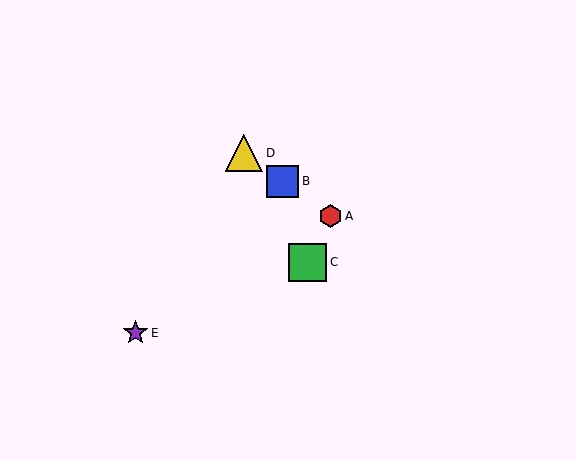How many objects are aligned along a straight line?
3 objects (A, B, D) are aligned along a straight line.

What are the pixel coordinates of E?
Object E is at (135, 333).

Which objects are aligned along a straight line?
Objects A, B, D are aligned along a straight line.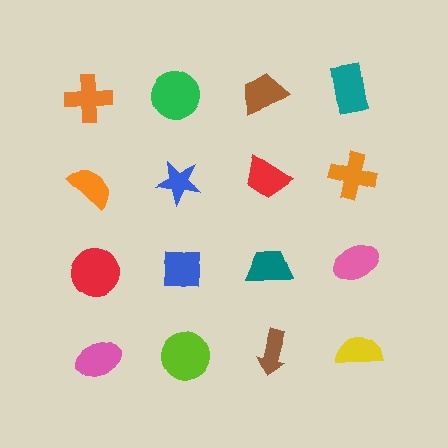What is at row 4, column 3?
A brown arrow.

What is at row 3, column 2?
A blue square.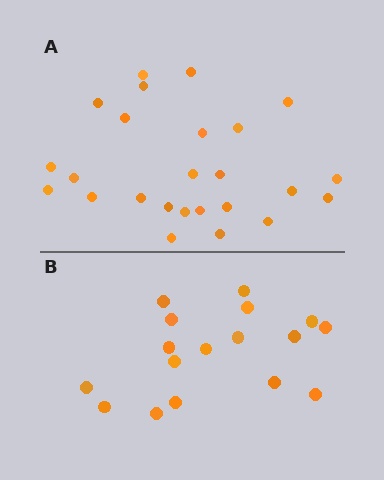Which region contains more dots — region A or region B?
Region A (the top region) has more dots.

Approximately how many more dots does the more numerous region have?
Region A has roughly 8 or so more dots than region B.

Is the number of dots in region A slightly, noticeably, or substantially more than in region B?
Region A has substantially more. The ratio is roughly 1.5 to 1.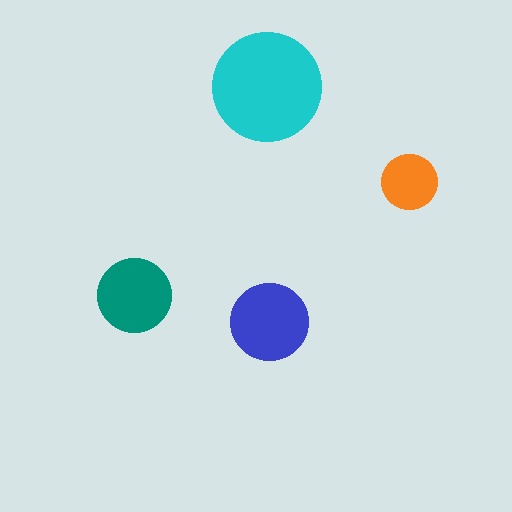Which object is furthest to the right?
The orange circle is rightmost.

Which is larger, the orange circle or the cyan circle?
The cyan one.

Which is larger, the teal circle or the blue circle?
The blue one.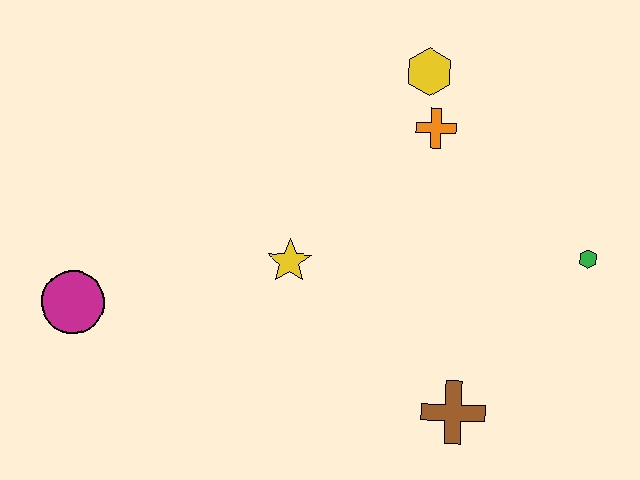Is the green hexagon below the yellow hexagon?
Yes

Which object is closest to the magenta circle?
The yellow star is closest to the magenta circle.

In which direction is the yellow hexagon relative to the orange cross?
The yellow hexagon is above the orange cross.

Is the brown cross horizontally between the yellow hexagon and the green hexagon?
Yes